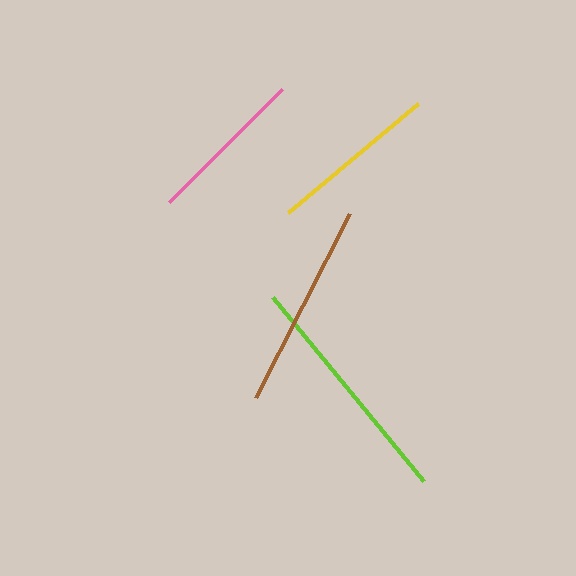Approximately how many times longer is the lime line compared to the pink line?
The lime line is approximately 1.5 times the length of the pink line.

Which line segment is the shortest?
The pink line is the shortest at approximately 159 pixels.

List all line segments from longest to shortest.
From longest to shortest: lime, brown, yellow, pink.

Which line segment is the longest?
The lime line is the longest at approximately 239 pixels.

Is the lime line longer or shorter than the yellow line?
The lime line is longer than the yellow line.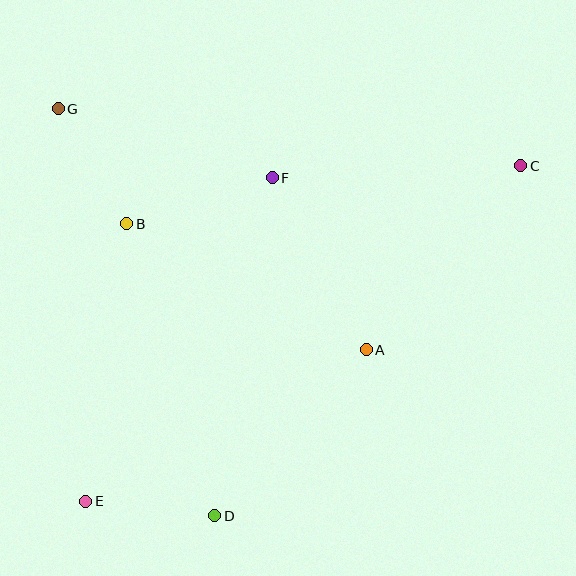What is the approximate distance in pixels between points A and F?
The distance between A and F is approximately 196 pixels.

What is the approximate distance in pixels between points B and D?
The distance between B and D is approximately 305 pixels.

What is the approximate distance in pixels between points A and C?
The distance between A and C is approximately 240 pixels.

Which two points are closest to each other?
Points D and E are closest to each other.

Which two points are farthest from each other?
Points C and E are farthest from each other.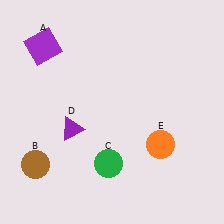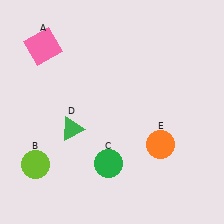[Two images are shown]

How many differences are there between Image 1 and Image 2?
There are 3 differences between the two images.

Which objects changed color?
A changed from purple to pink. B changed from brown to lime. D changed from purple to green.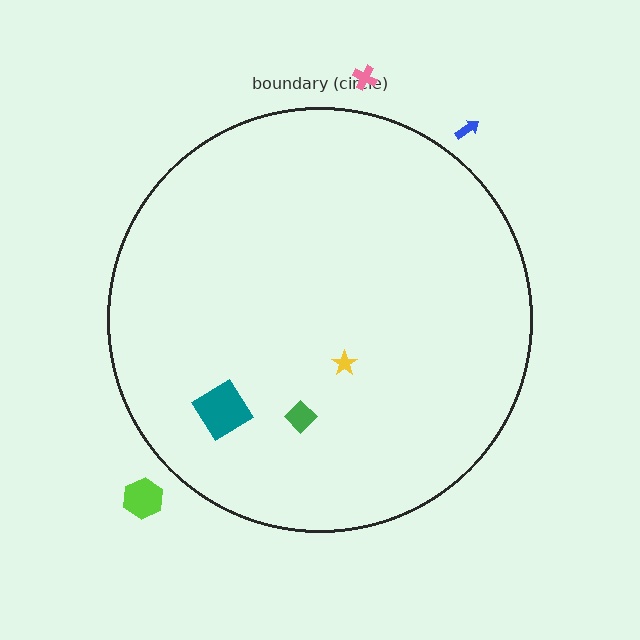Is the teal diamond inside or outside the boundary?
Inside.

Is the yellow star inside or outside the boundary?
Inside.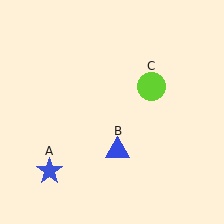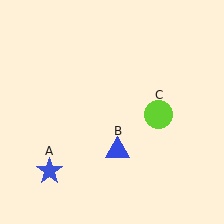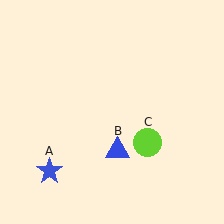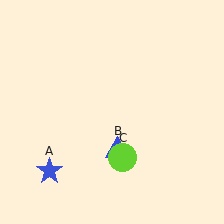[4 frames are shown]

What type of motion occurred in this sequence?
The lime circle (object C) rotated clockwise around the center of the scene.